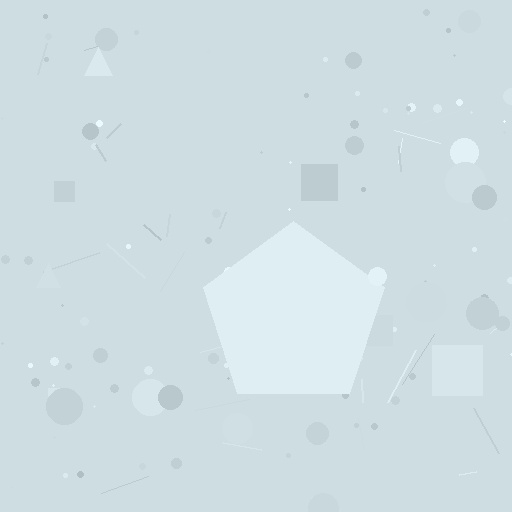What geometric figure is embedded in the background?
A pentagon is embedded in the background.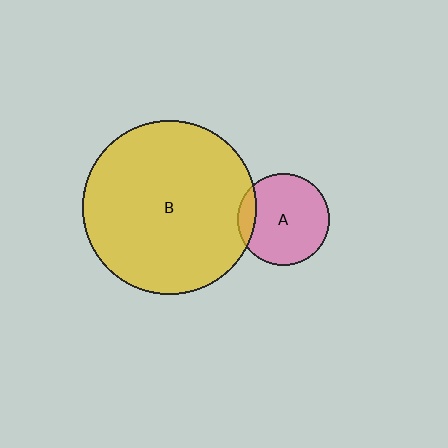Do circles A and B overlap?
Yes.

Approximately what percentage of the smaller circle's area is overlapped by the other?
Approximately 10%.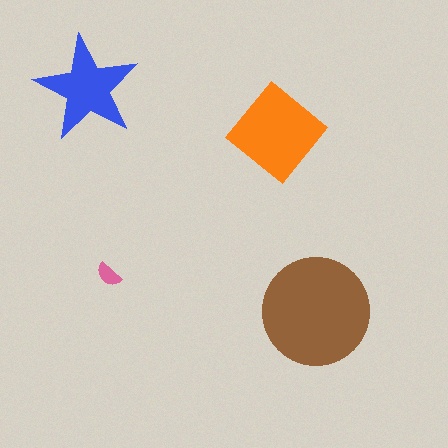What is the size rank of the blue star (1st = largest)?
3rd.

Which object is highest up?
The blue star is topmost.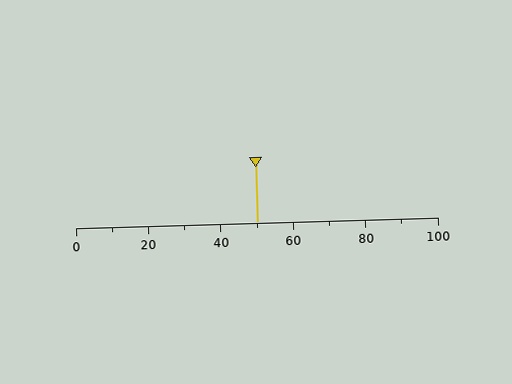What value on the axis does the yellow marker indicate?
The marker indicates approximately 50.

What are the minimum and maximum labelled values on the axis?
The axis runs from 0 to 100.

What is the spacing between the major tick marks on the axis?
The major ticks are spaced 20 apart.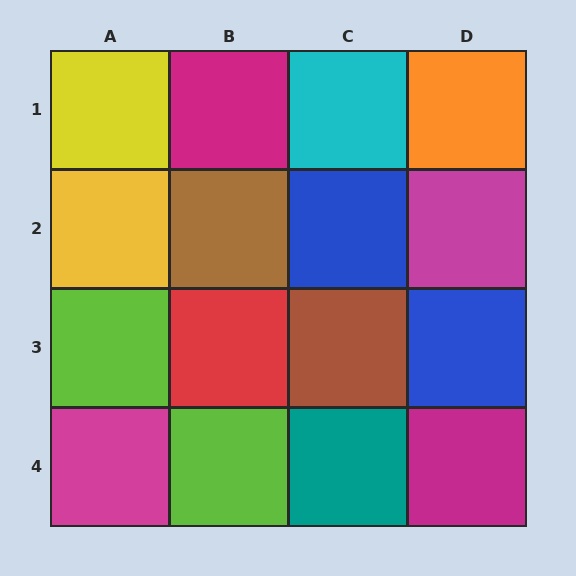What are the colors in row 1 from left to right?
Yellow, magenta, cyan, orange.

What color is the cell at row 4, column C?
Teal.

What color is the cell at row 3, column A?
Lime.